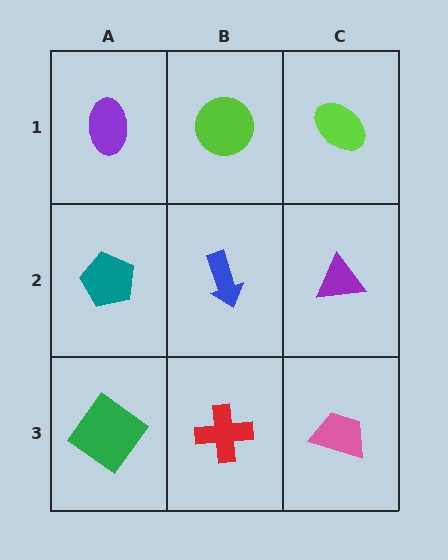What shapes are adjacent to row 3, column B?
A blue arrow (row 2, column B), a green diamond (row 3, column A), a pink trapezoid (row 3, column C).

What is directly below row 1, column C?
A purple triangle.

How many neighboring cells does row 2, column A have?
3.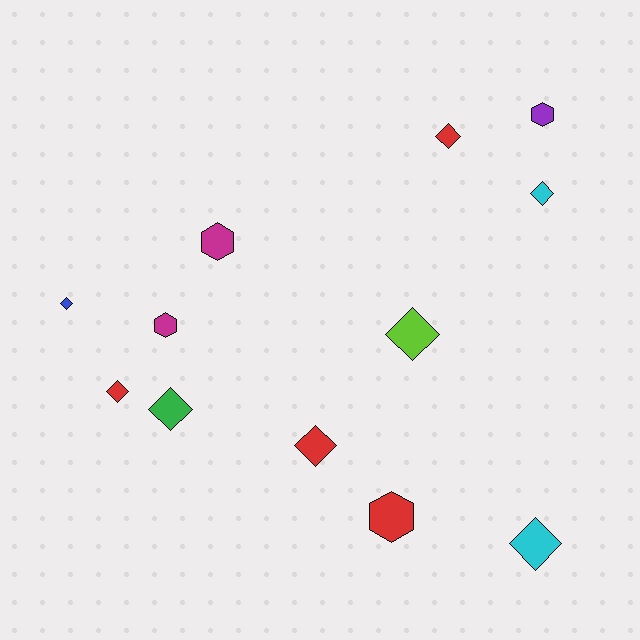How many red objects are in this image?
There are 4 red objects.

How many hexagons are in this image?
There are 4 hexagons.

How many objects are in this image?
There are 12 objects.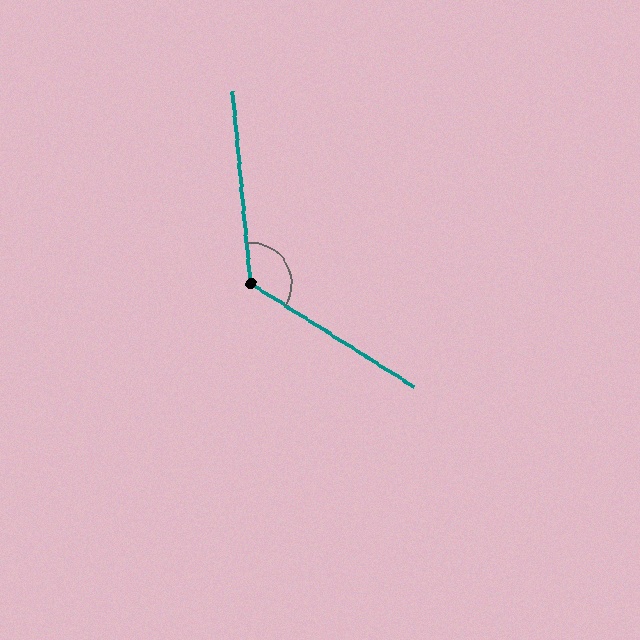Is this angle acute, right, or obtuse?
It is obtuse.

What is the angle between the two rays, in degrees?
Approximately 128 degrees.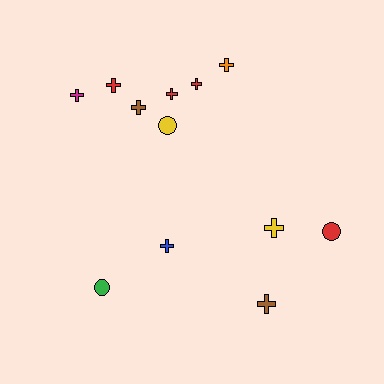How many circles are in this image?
There are 3 circles.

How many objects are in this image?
There are 12 objects.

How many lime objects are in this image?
There are no lime objects.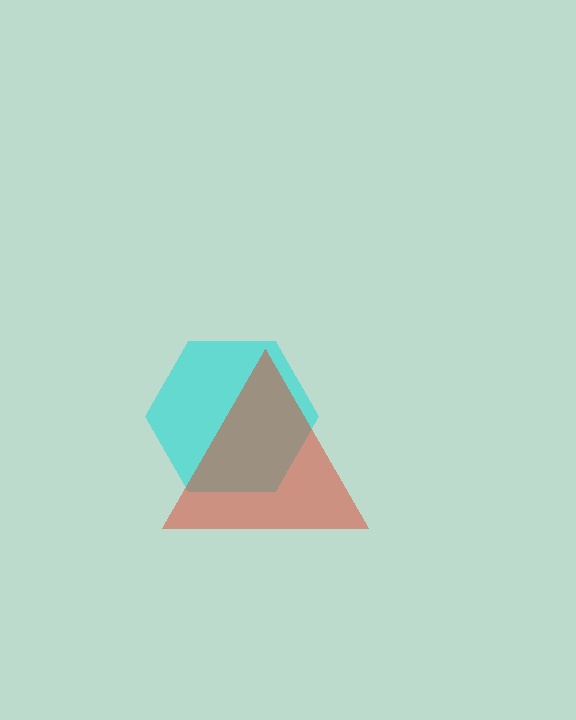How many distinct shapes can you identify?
There are 2 distinct shapes: a cyan hexagon, a red triangle.